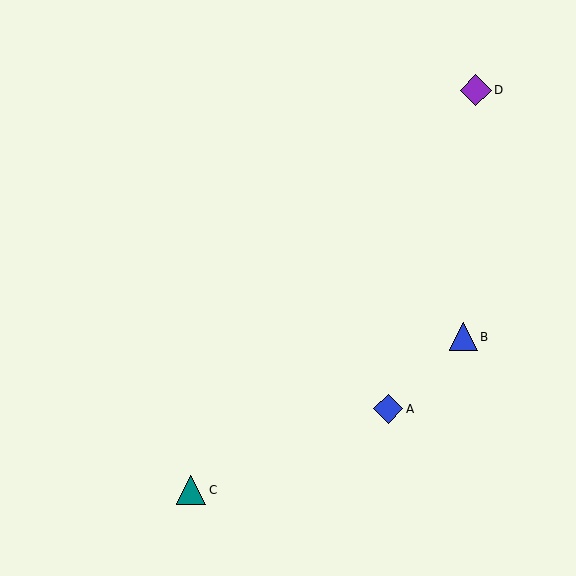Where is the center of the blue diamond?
The center of the blue diamond is at (388, 409).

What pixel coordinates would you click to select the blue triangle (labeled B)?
Click at (463, 337) to select the blue triangle B.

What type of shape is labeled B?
Shape B is a blue triangle.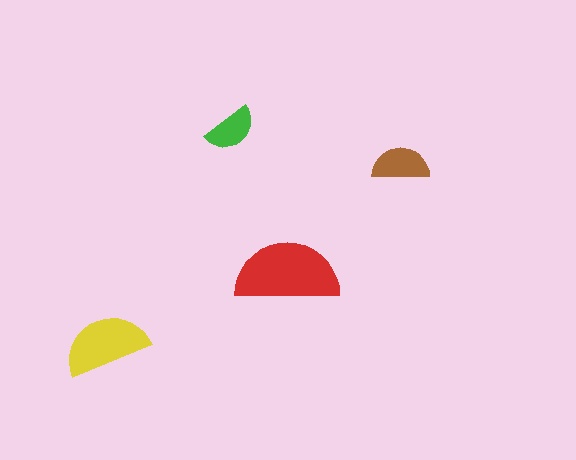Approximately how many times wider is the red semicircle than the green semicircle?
About 2 times wider.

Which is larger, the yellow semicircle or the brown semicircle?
The yellow one.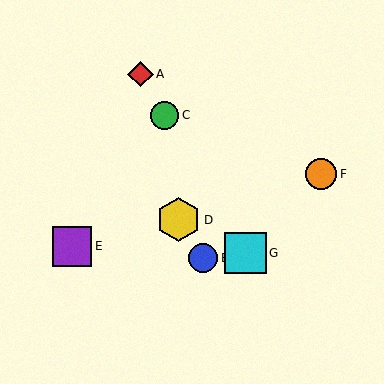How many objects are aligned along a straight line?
3 objects (A, C, G) are aligned along a straight line.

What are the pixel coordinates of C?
Object C is at (165, 115).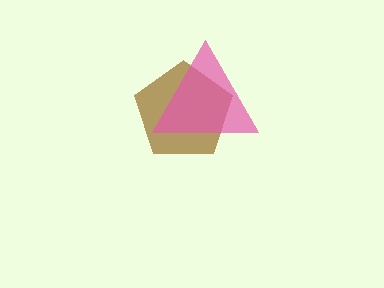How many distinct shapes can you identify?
There are 2 distinct shapes: a brown pentagon, a pink triangle.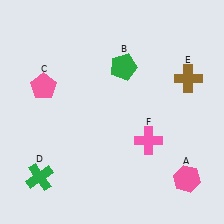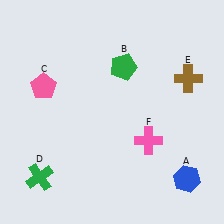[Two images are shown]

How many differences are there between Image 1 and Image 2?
There is 1 difference between the two images.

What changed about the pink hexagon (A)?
In Image 1, A is pink. In Image 2, it changed to blue.